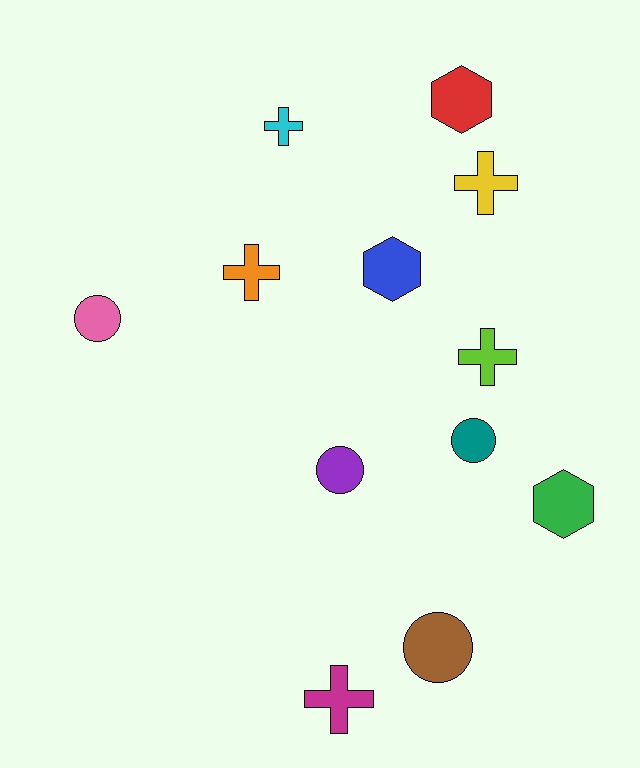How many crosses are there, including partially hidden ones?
There are 5 crosses.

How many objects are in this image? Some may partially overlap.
There are 12 objects.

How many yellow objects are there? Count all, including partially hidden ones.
There is 1 yellow object.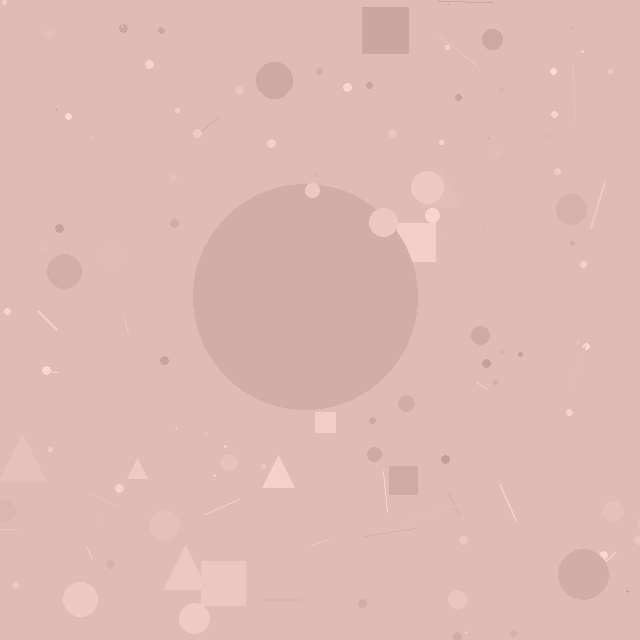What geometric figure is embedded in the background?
A circle is embedded in the background.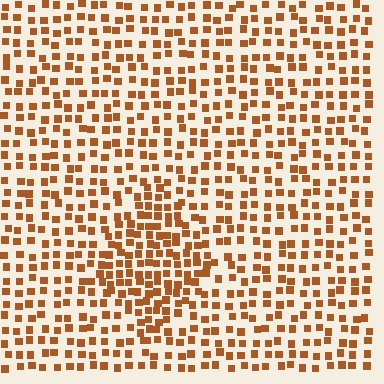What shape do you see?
I see a diamond.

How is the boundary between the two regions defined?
The boundary is defined by a change in element density (approximately 1.7x ratio). All elements are the same color, size, and shape.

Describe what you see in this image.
The image contains small brown elements arranged at two different densities. A diamond-shaped region is visible where the elements are more densely packed than the surrounding area.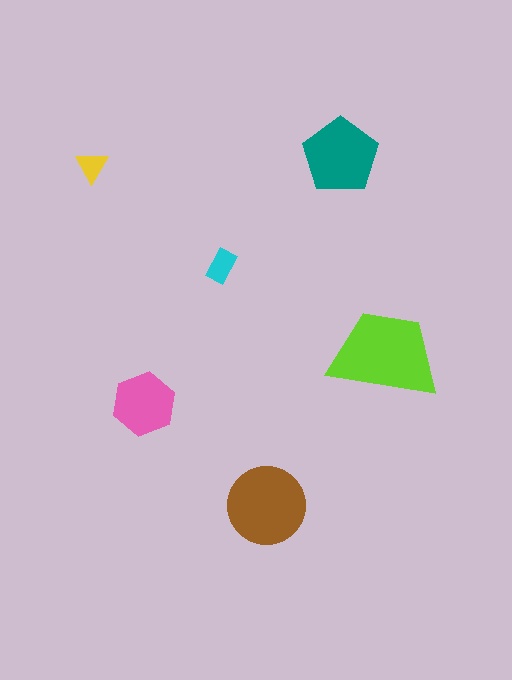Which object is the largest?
The lime trapezoid.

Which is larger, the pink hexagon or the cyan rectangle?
The pink hexagon.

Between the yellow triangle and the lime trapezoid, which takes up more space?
The lime trapezoid.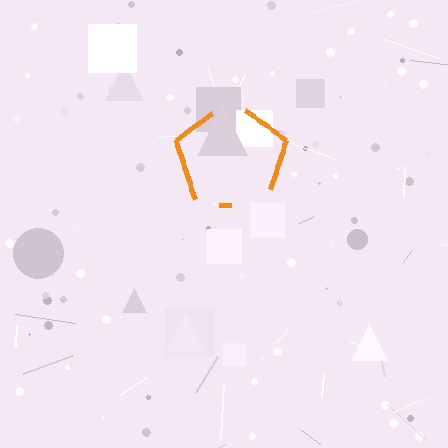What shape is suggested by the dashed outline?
The dashed outline suggests a pentagon.